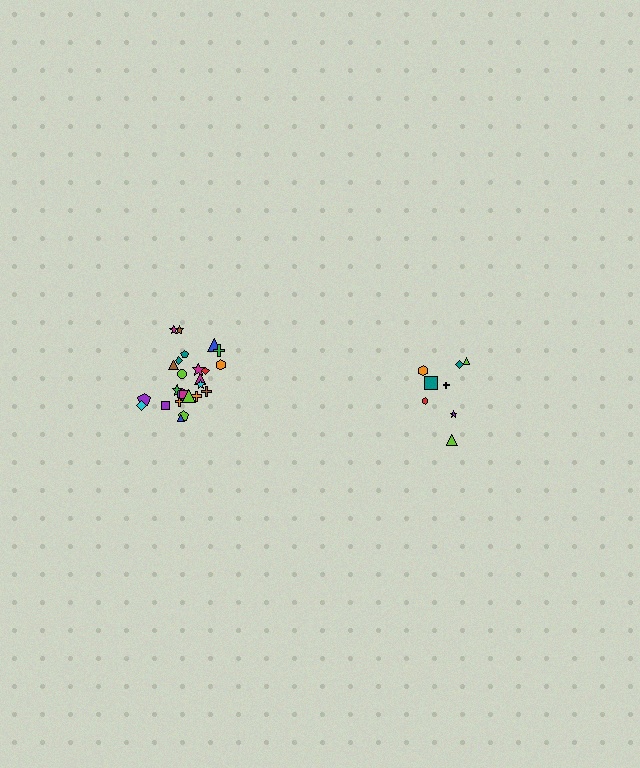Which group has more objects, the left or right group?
The left group.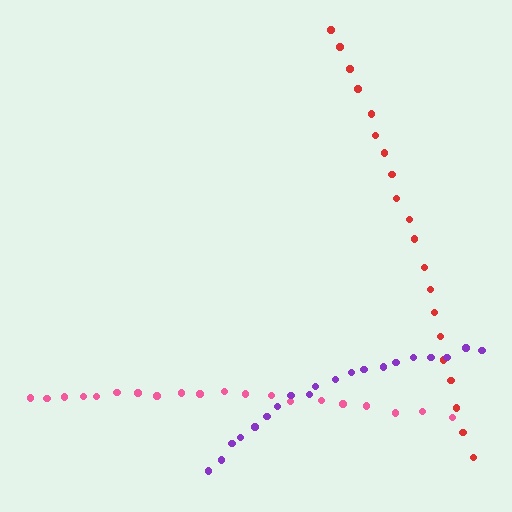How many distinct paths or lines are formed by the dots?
There are 3 distinct paths.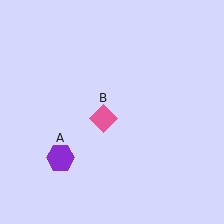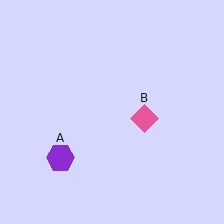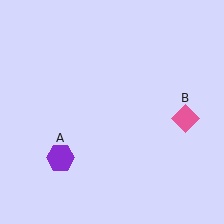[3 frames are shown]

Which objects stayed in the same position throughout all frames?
Purple hexagon (object A) remained stationary.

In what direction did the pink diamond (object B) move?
The pink diamond (object B) moved right.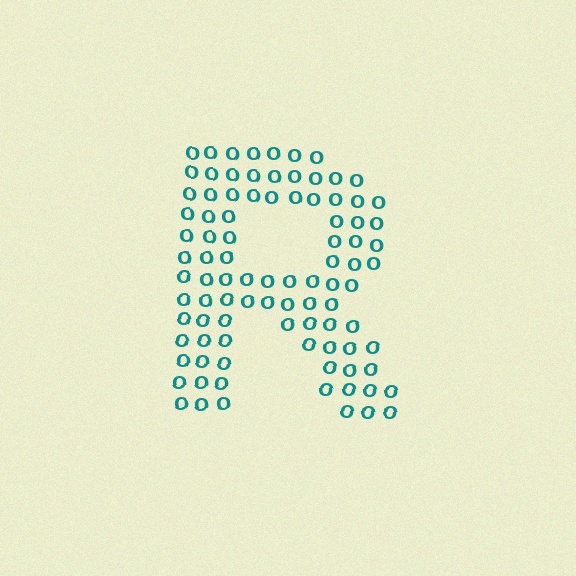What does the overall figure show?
The overall figure shows the letter R.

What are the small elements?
The small elements are letter O's.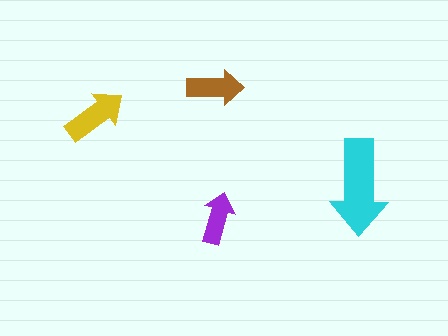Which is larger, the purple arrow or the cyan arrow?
The cyan one.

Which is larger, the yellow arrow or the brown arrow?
The yellow one.